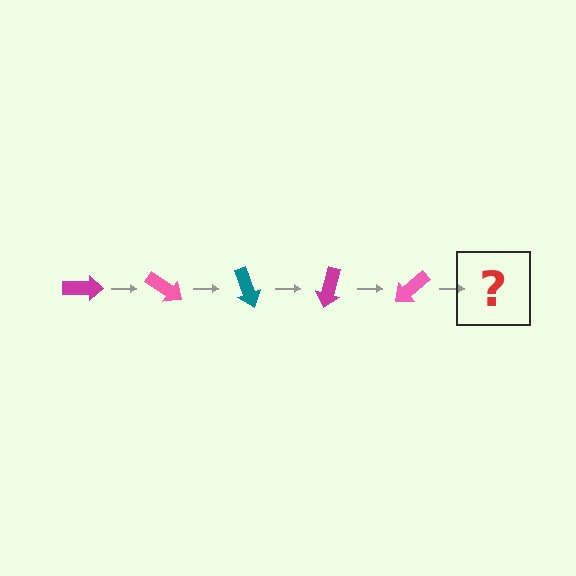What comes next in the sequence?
The next element should be a teal arrow, rotated 175 degrees from the start.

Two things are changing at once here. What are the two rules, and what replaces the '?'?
The two rules are that it rotates 35 degrees each step and the color cycles through magenta, pink, and teal. The '?' should be a teal arrow, rotated 175 degrees from the start.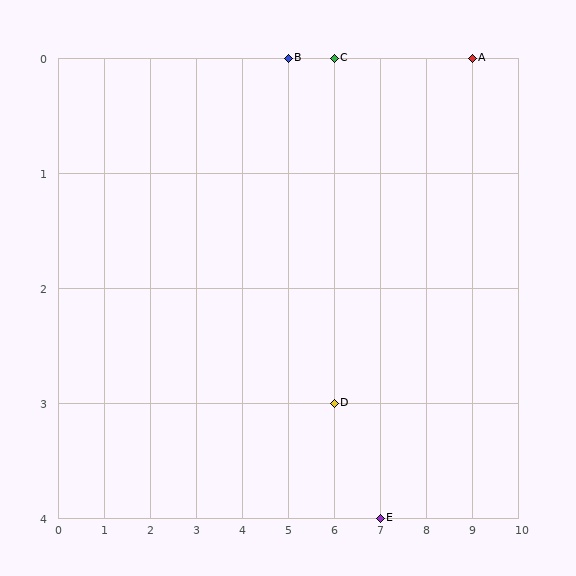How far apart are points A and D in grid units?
Points A and D are 3 columns and 3 rows apart (about 4.2 grid units diagonally).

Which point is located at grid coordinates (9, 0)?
Point A is at (9, 0).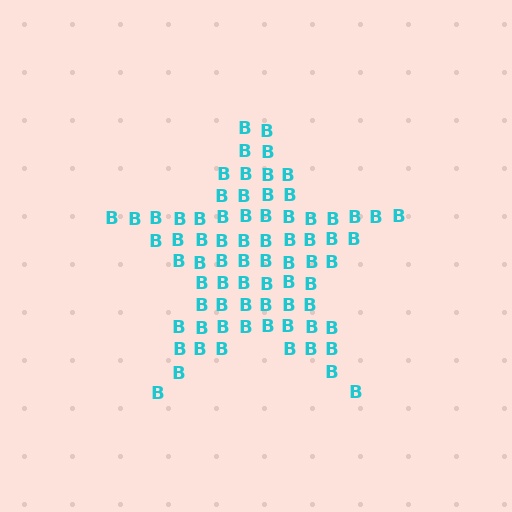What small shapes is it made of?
It is made of small letter B's.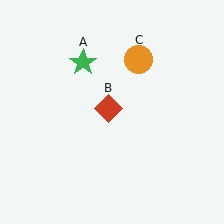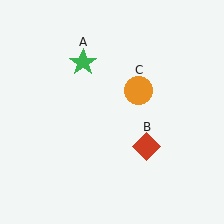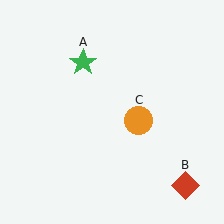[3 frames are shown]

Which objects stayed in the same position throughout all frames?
Green star (object A) remained stationary.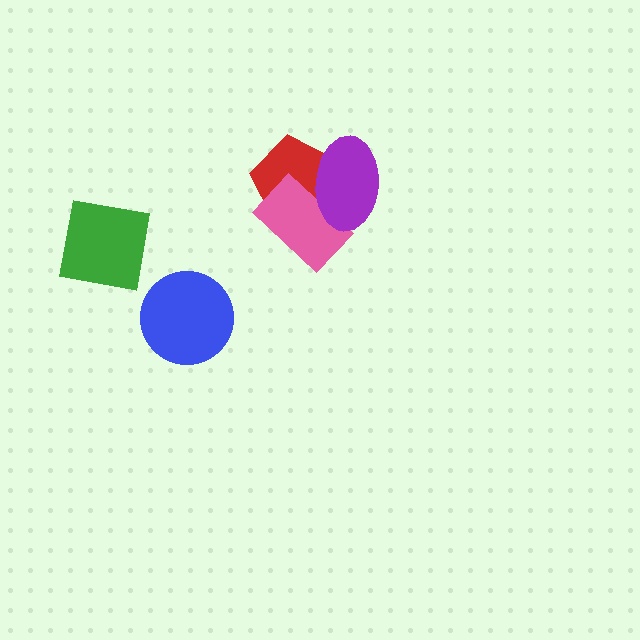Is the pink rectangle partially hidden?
Yes, it is partially covered by another shape.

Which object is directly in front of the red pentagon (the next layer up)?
The pink rectangle is directly in front of the red pentagon.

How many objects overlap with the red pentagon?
2 objects overlap with the red pentagon.